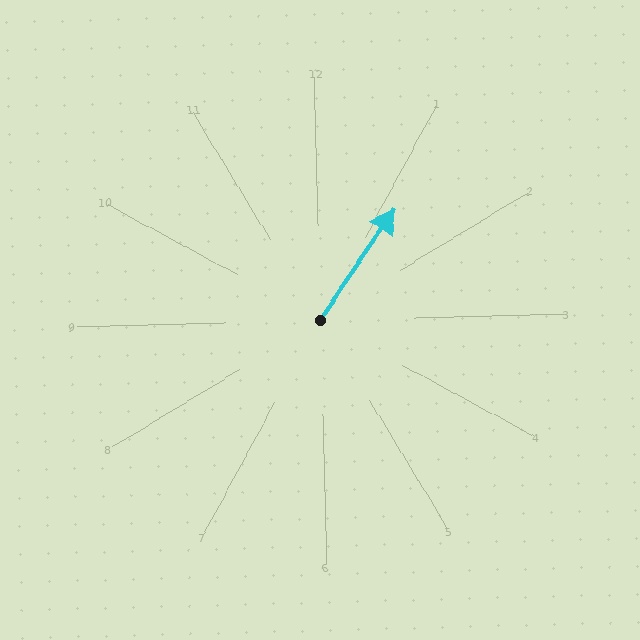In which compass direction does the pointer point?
Northeast.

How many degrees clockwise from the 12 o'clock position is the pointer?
Approximately 35 degrees.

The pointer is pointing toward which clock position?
Roughly 1 o'clock.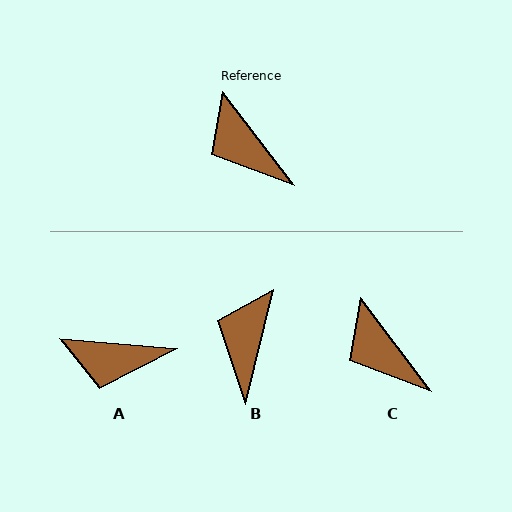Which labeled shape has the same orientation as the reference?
C.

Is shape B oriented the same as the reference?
No, it is off by about 51 degrees.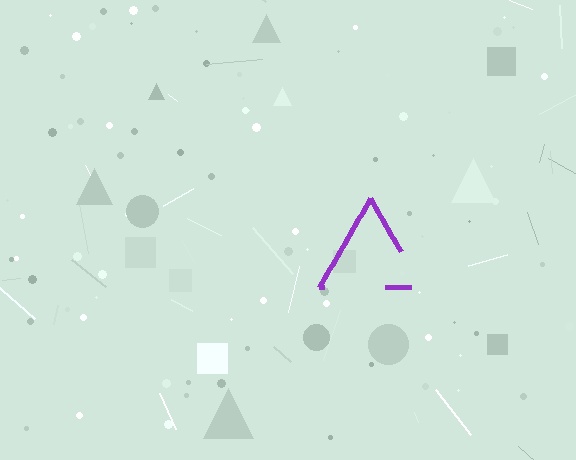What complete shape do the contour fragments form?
The contour fragments form a triangle.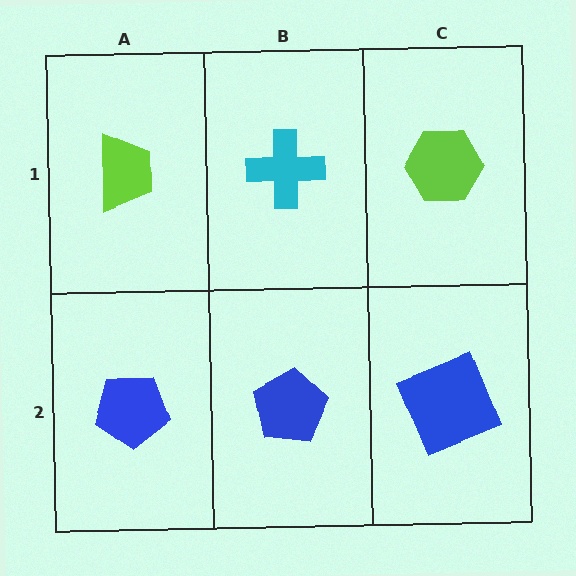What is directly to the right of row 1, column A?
A cyan cross.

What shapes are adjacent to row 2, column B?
A cyan cross (row 1, column B), a blue pentagon (row 2, column A), a blue square (row 2, column C).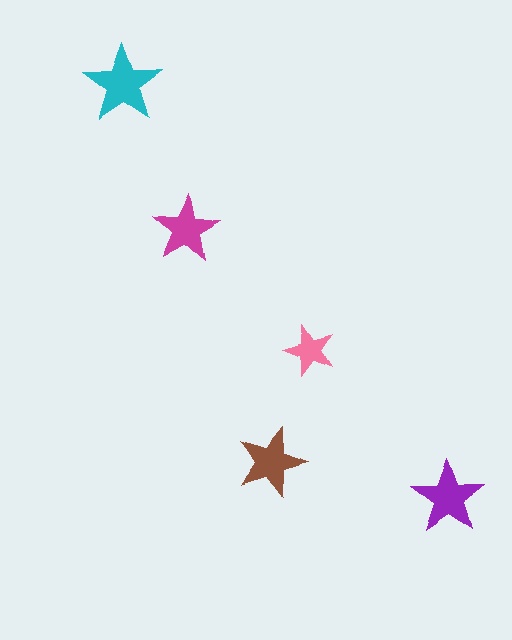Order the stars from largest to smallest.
the cyan one, the purple one, the brown one, the magenta one, the pink one.